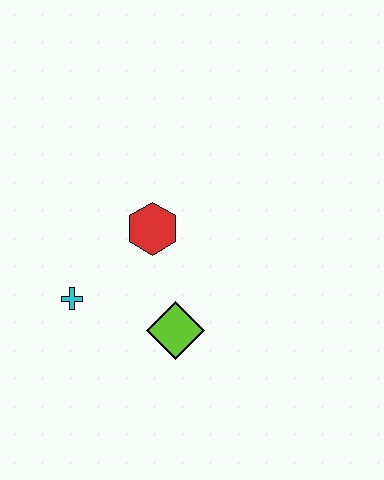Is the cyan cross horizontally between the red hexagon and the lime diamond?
No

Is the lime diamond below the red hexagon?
Yes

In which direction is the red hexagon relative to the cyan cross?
The red hexagon is to the right of the cyan cross.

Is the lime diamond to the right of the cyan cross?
Yes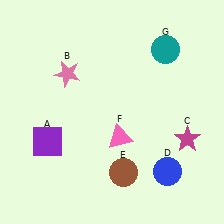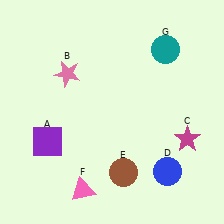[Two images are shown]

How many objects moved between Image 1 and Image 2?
1 object moved between the two images.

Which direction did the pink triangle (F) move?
The pink triangle (F) moved down.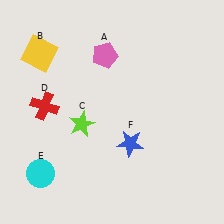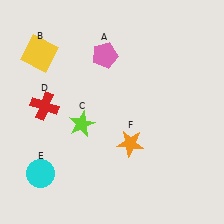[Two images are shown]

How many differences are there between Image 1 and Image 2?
There is 1 difference between the two images.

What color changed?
The star (F) changed from blue in Image 1 to orange in Image 2.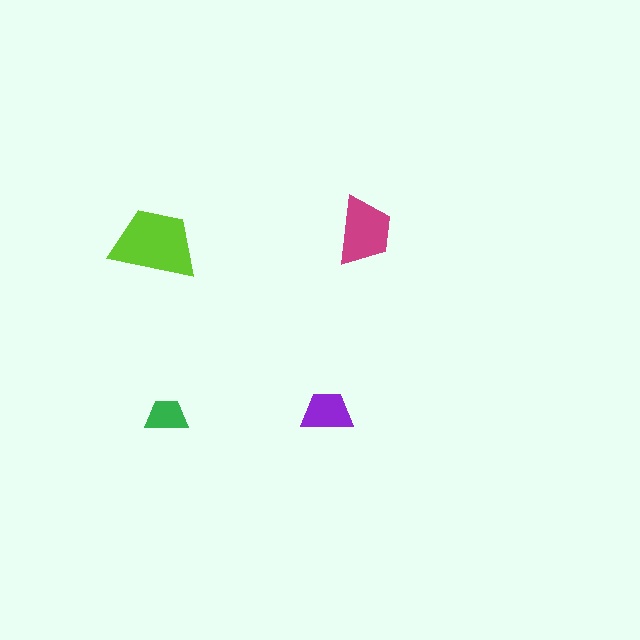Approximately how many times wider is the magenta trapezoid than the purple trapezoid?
About 1.5 times wider.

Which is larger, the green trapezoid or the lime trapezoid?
The lime one.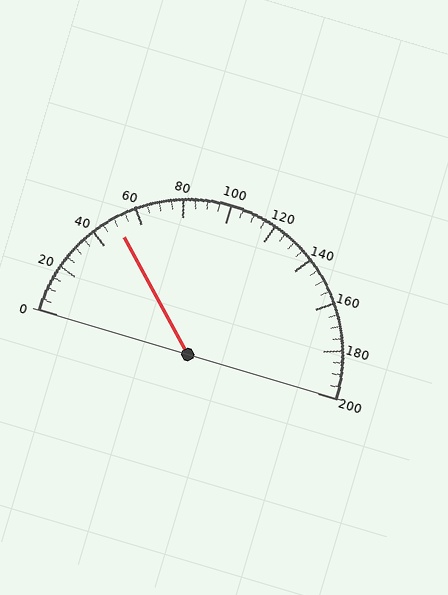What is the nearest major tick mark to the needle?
The nearest major tick mark is 40.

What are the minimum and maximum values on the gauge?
The gauge ranges from 0 to 200.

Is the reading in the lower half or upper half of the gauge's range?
The reading is in the lower half of the range (0 to 200).